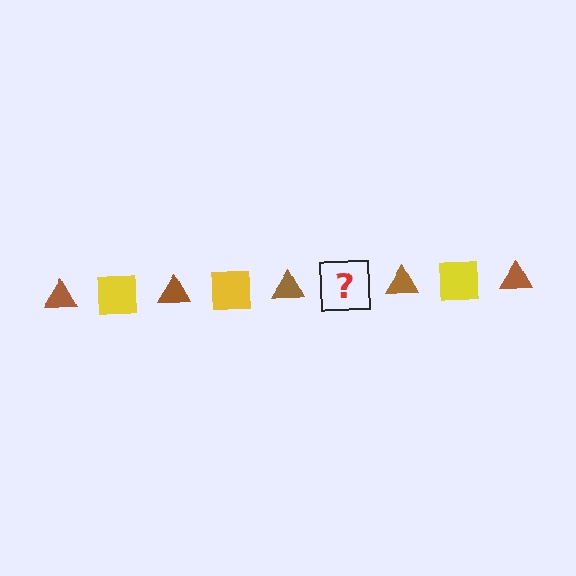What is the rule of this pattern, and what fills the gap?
The rule is that the pattern alternates between brown triangle and yellow square. The gap should be filled with a yellow square.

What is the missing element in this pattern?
The missing element is a yellow square.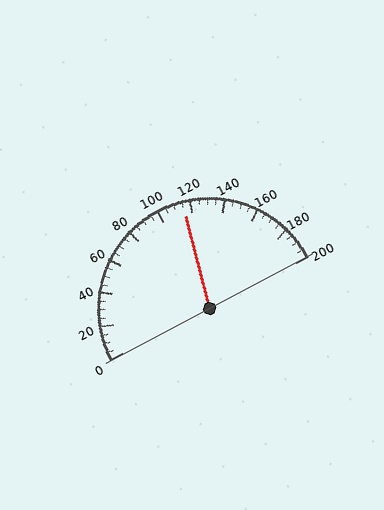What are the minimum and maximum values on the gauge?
The gauge ranges from 0 to 200.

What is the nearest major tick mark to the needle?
The nearest major tick mark is 120.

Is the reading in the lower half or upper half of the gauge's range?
The reading is in the upper half of the range (0 to 200).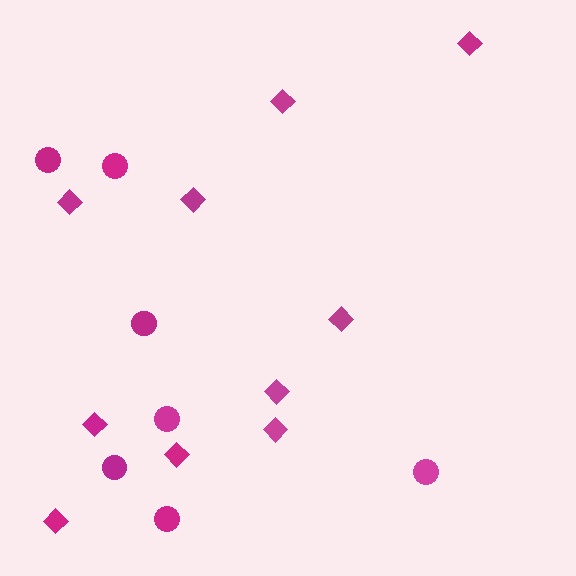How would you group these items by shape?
There are 2 groups: one group of circles (7) and one group of diamonds (10).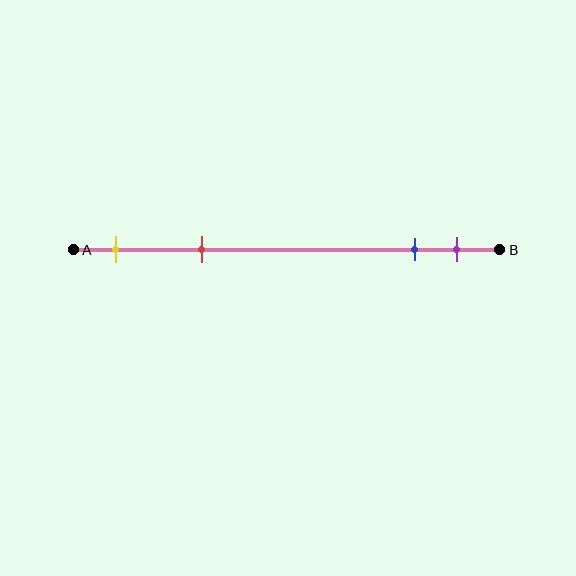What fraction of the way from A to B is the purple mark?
The purple mark is approximately 90% (0.9) of the way from A to B.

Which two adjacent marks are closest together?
The blue and purple marks are the closest adjacent pair.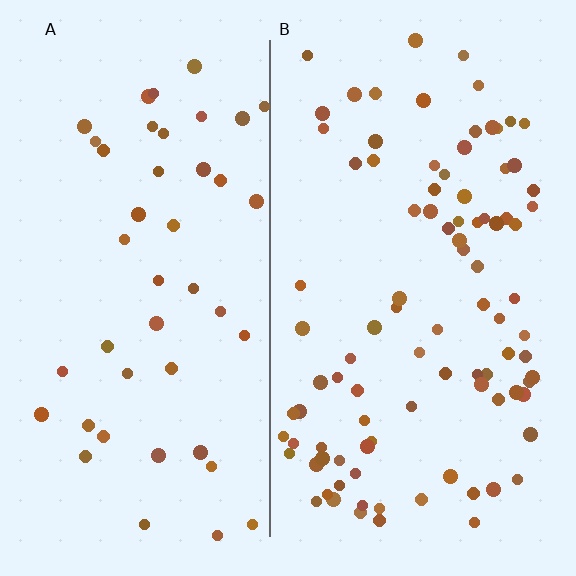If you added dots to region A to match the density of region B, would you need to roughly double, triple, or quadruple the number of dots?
Approximately double.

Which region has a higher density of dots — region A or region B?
B (the right).